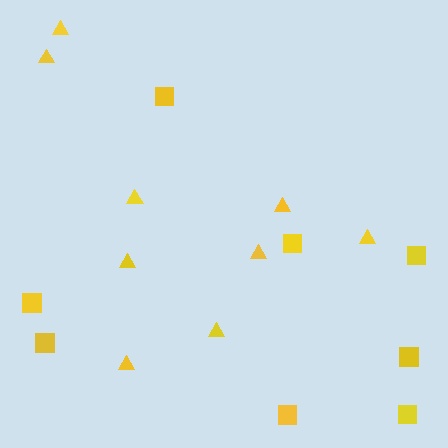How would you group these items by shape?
There are 2 groups: one group of triangles (9) and one group of squares (8).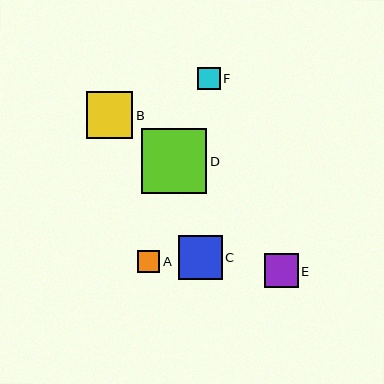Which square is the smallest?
Square A is the smallest with a size of approximately 22 pixels.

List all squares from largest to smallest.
From largest to smallest: D, B, C, E, F, A.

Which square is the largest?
Square D is the largest with a size of approximately 66 pixels.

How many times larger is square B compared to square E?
Square B is approximately 1.4 times the size of square E.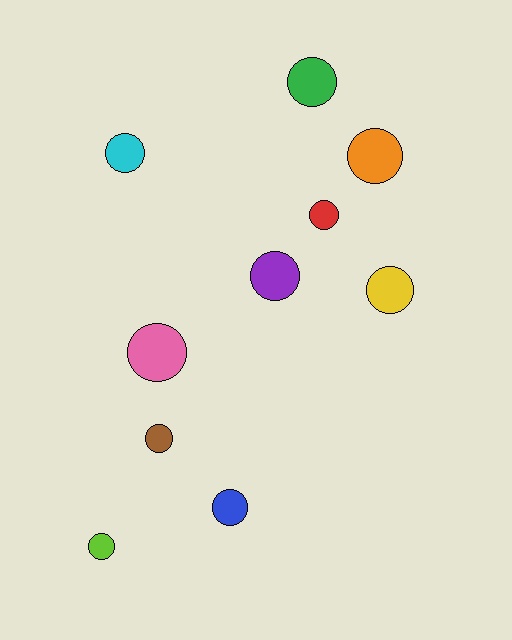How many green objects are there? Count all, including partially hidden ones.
There is 1 green object.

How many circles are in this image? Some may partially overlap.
There are 10 circles.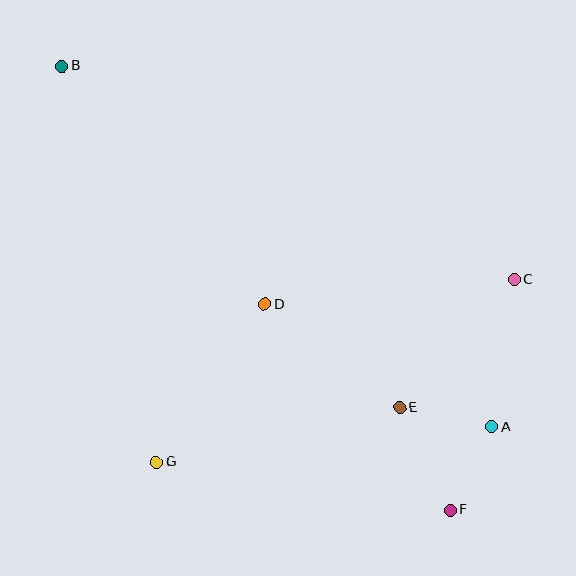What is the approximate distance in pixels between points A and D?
The distance between A and D is approximately 258 pixels.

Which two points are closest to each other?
Points A and F are closest to each other.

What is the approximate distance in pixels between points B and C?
The distance between B and C is approximately 500 pixels.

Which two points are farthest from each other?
Points B and F are farthest from each other.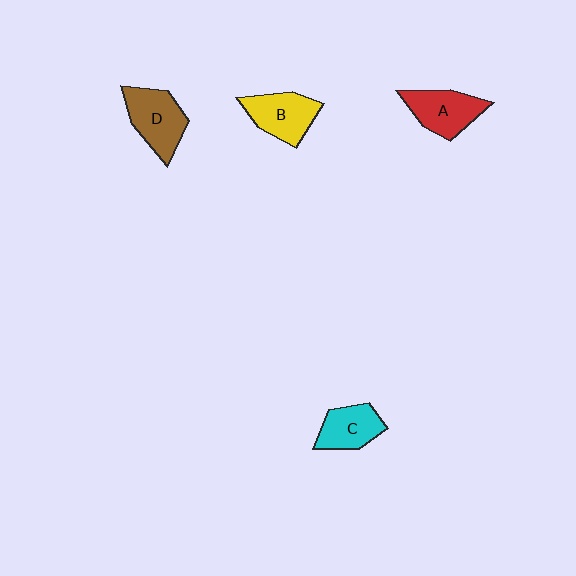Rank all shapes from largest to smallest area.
From largest to smallest: D (brown), A (red), B (yellow), C (cyan).